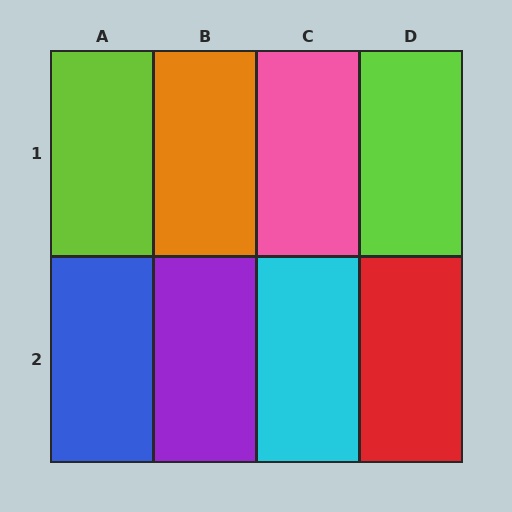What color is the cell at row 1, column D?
Lime.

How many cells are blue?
1 cell is blue.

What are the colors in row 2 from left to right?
Blue, purple, cyan, red.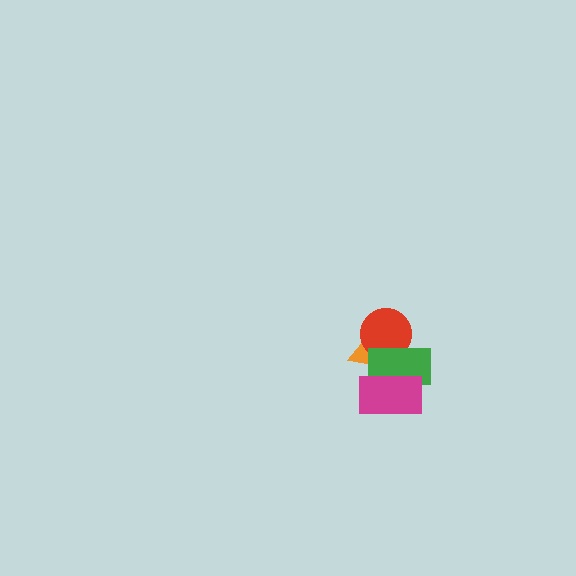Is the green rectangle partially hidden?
Yes, it is partially covered by another shape.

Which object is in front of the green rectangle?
The magenta rectangle is in front of the green rectangle.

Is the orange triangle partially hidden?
Yes, it is partially covered by another shape.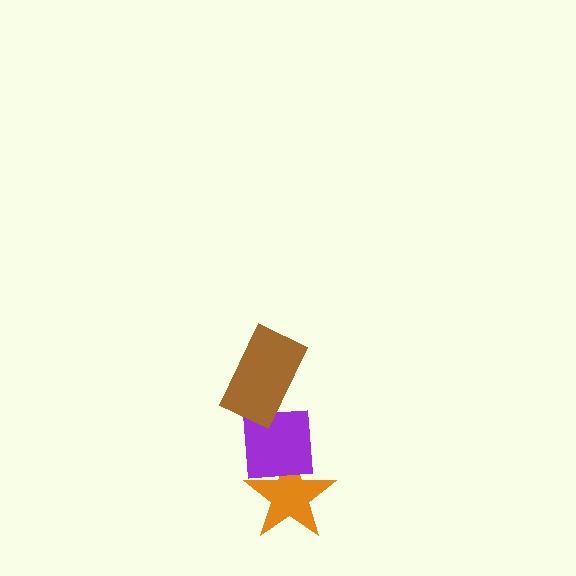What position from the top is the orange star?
The orange star is 3rd from the top.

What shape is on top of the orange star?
The purple square is on top of the orange star.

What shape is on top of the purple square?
The brown rectangle is on top of the purple square.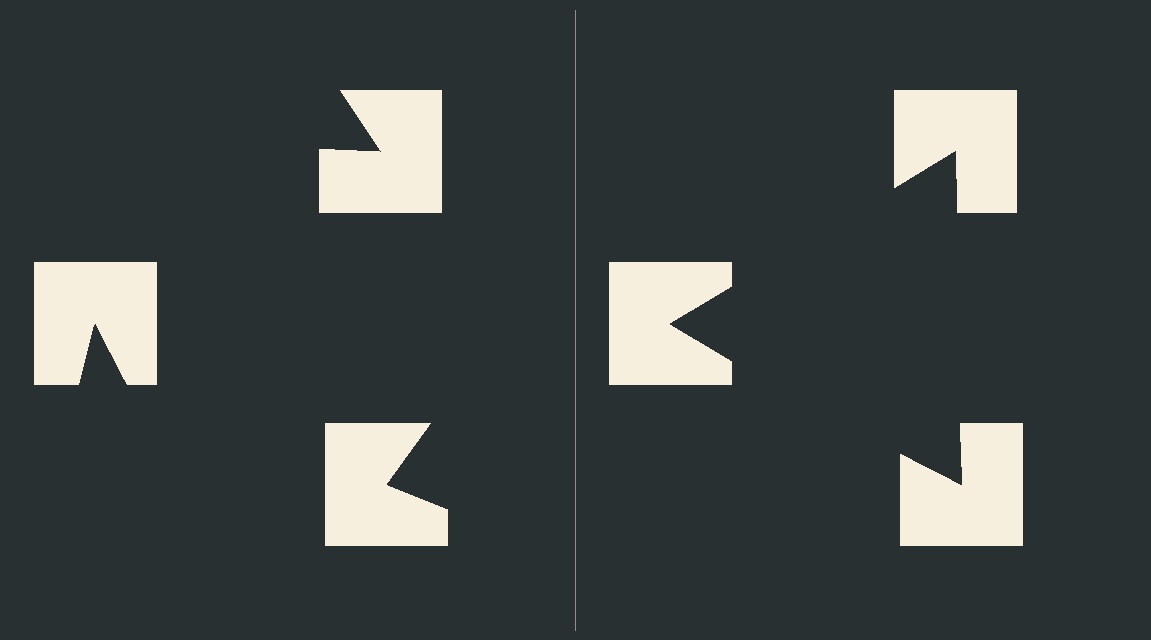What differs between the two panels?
The notched squares are positioned identically on both sides; only the wedge orientations differ. On the right they align to a triangle; on the left they are misaligned.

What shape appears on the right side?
An illusory triangle.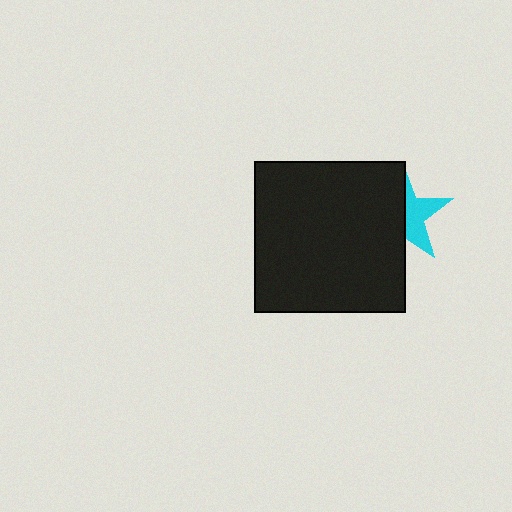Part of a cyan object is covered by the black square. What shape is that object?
It is a star.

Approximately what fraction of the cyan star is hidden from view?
Roughly 55% of the cyan star is hidden behind the black square.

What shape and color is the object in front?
The object in front is a black square.